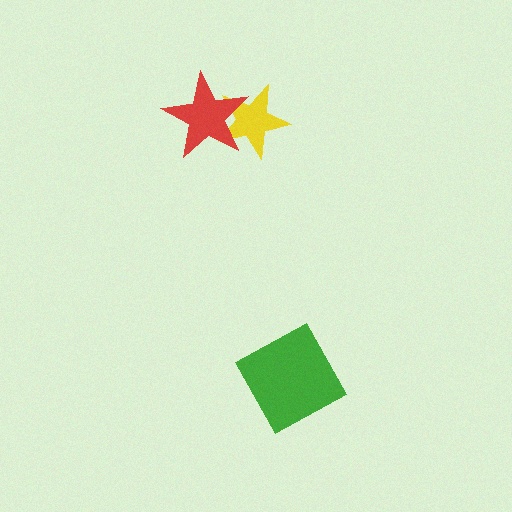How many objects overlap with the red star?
1 object overlaps with the red star.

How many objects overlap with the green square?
0 objects overlap with the green square.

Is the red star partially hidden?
No, no other shape covers it.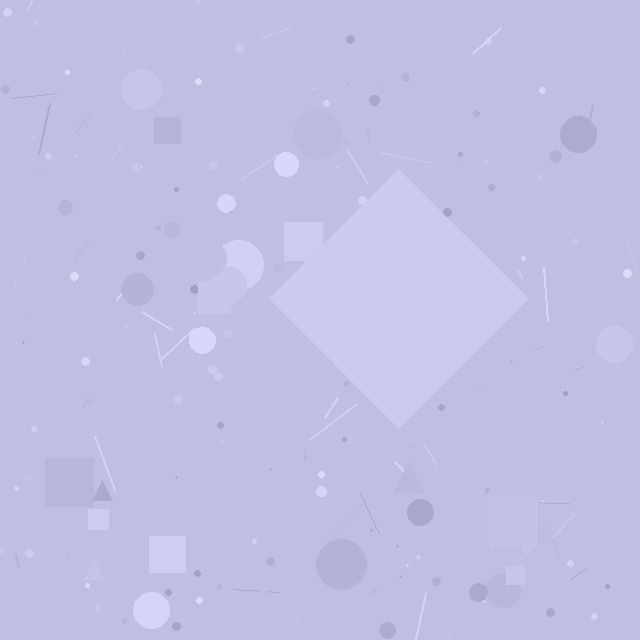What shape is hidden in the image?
A diamond is hidden in the image.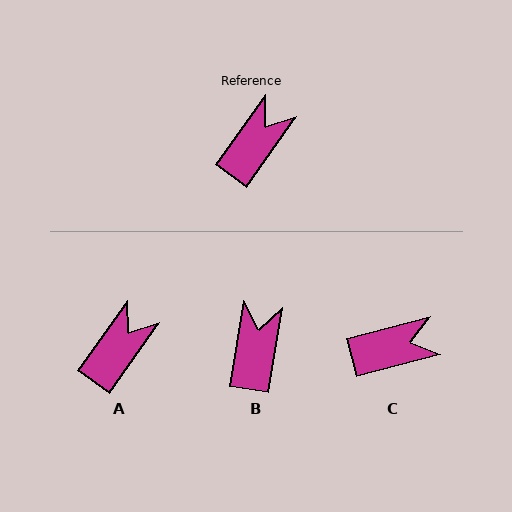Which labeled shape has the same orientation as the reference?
A.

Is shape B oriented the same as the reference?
No, it is off by about 26 degrees.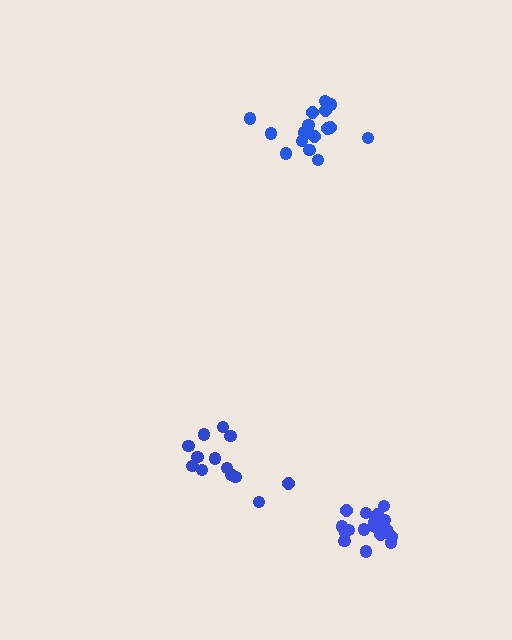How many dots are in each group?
Group 1: 13 dots, Group 2: 17 dots, Group 3: 19 dots (49 total).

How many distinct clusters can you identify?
There are 3 distinct clusters.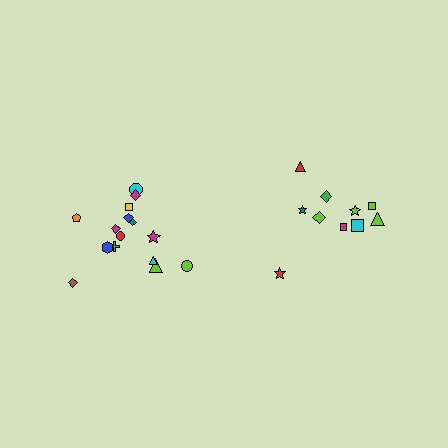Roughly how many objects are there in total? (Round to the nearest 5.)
Roughly 25 objects in total.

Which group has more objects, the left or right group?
The left group.